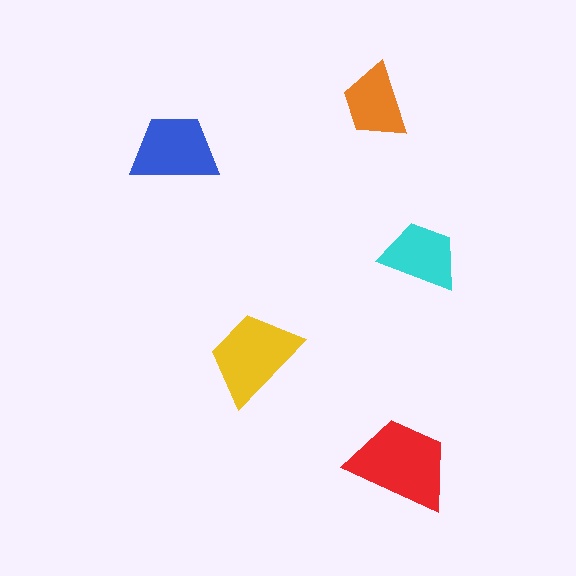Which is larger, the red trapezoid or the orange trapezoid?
The red one.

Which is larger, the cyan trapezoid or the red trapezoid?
The red one.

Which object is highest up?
The orange trapezoid is topmost.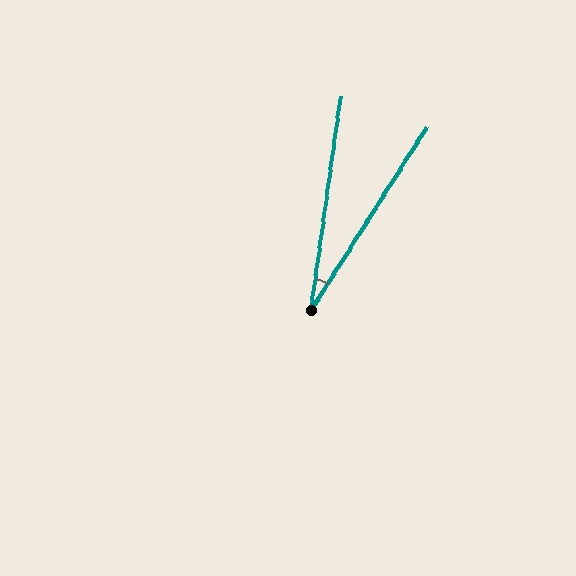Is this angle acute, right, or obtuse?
It is acute.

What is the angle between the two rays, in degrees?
Approximately 24 degrees.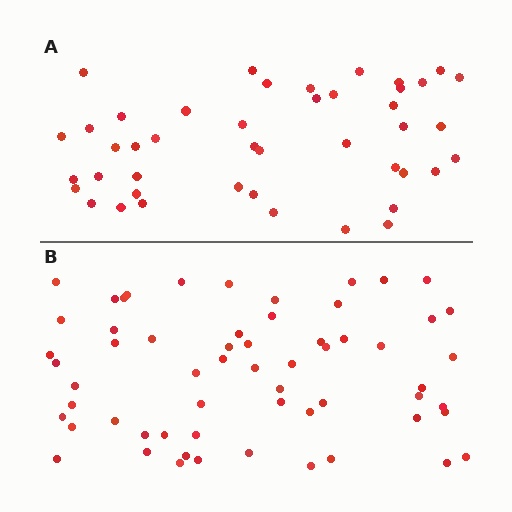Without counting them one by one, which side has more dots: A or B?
Region B (the bottom region) has more dots.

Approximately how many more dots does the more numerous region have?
Region B has approximately 15 more dots than region A.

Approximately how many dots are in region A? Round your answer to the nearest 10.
About 40 dots. (The exact count is 44, which rounds to 40.)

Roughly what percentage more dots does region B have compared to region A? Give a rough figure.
About 35% more.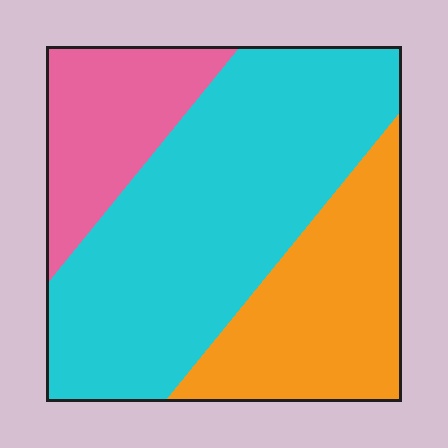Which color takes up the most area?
Cyan, at roughly 55%.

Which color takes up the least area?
Pink, at roughly 20%.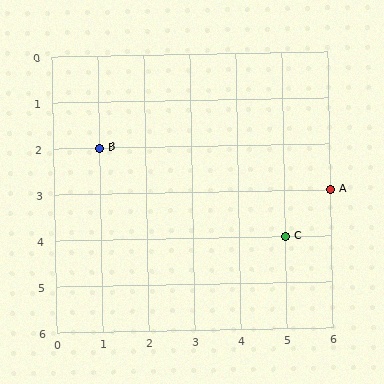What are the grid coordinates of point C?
Point C is at grid coordinates (5, 4).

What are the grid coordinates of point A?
Point A is at grid coordinates (6, 3).